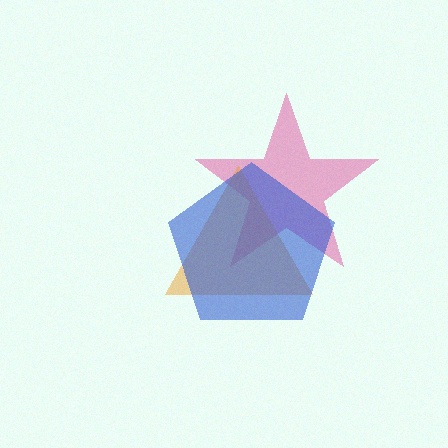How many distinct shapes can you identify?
There are 3 distinct shapes: a pink star, an orange triangle, a blue pentagon.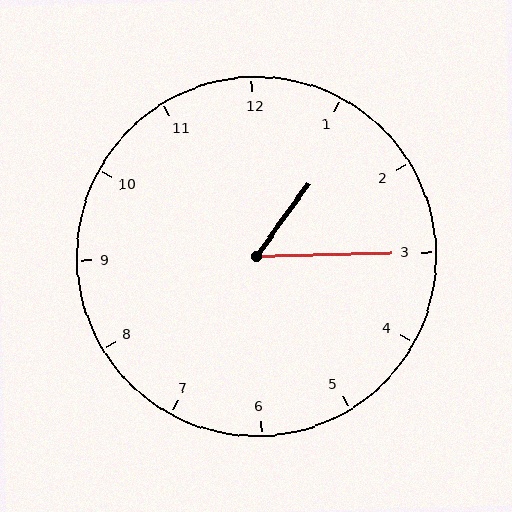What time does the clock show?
1:15.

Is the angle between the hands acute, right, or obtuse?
It is acute.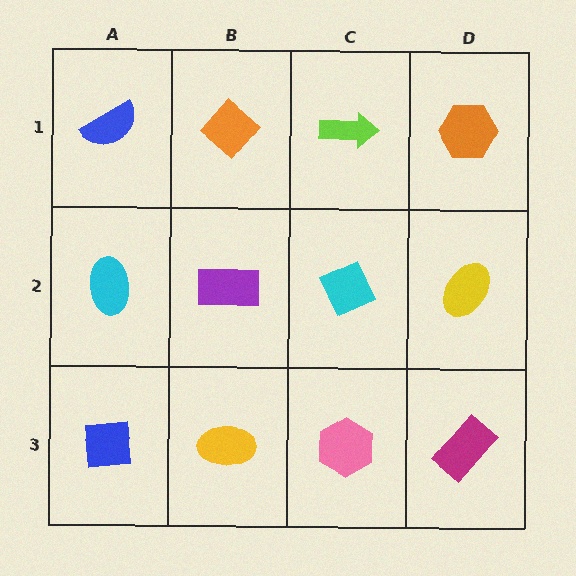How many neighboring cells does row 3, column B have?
3.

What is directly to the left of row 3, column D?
A pink hexagon.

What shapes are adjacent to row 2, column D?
An orange hexagon (row 1, column D), a magenta rectangle (row 3, column D), a cyan diamond (row 2, column C).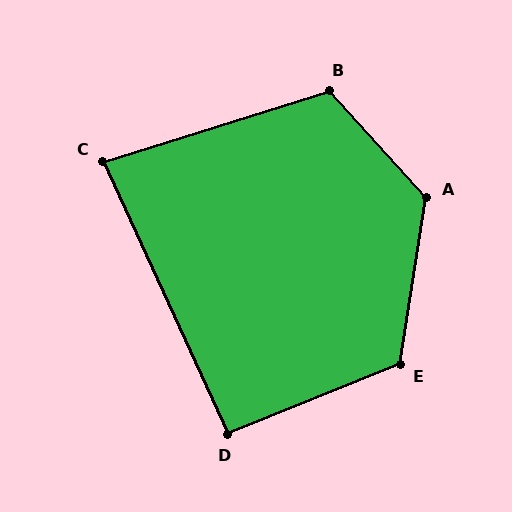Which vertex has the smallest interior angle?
C, at approximately 83 degrees.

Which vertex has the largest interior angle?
A, at approximately 129 degrees.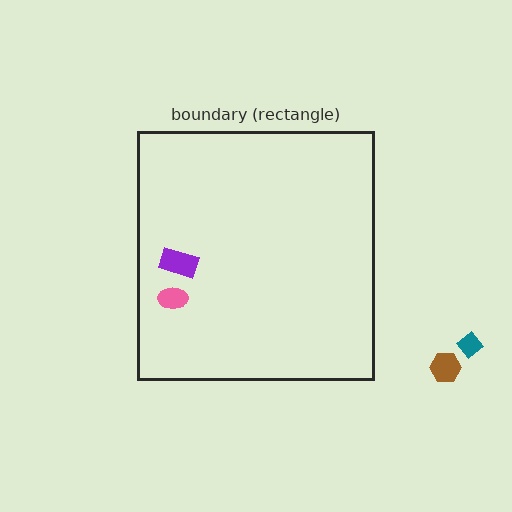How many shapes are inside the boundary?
2 inside, 2 outside.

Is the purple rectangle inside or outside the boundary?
Inside.